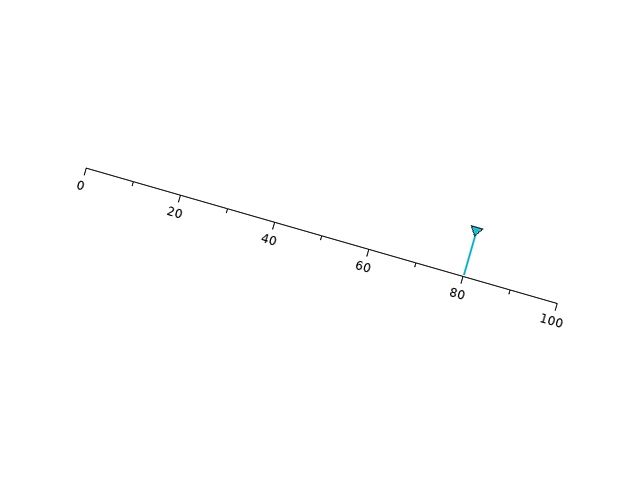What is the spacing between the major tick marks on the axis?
The major ticks are spaced 20 apart.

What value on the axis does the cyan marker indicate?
The marker indicates approximately 80.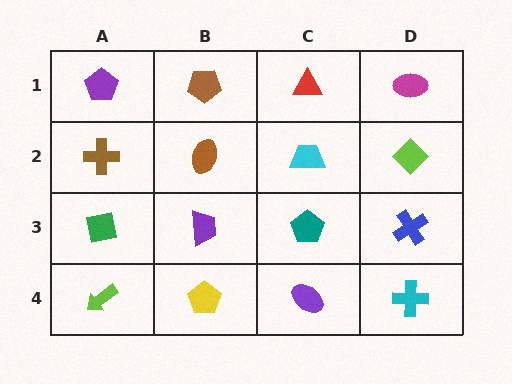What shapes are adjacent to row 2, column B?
A brown pentagon (row 1, column B), a purple trapezoid (row 3, column B), a brown cross (row 2, column A), a cyan trapezoid (row 2, column C).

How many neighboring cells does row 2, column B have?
4.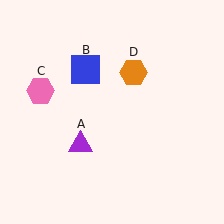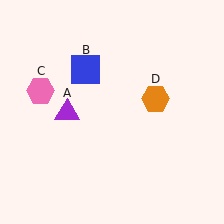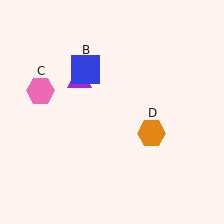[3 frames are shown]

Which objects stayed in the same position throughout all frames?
Blue square (object B) and pink hexagon (object C) remained stationary.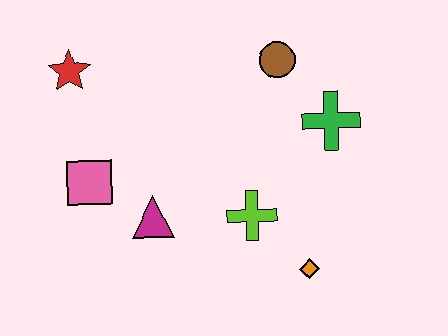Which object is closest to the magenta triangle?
The pink square is closest to the magenta triangle.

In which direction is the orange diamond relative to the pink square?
The orange diamond is to the right of the pink square.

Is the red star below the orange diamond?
No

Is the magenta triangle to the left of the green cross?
Yes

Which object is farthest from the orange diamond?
The red star is farthest from the orange diamond.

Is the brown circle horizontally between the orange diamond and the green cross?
No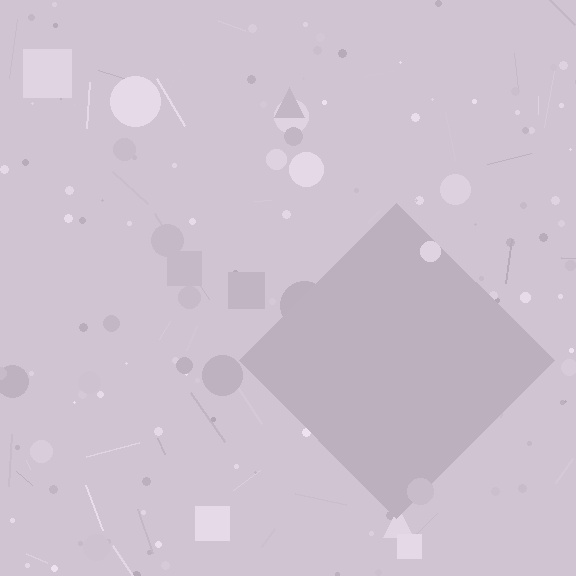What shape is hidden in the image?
A diamond is hidden in the image.